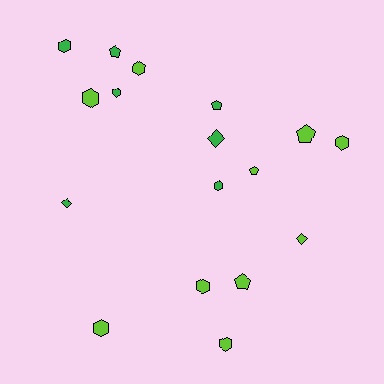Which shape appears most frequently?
Hexagon, with 9 objects.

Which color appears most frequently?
Lime, with 10 objects.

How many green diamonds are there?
There are 2 green diamonds.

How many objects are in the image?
There are 17 objects.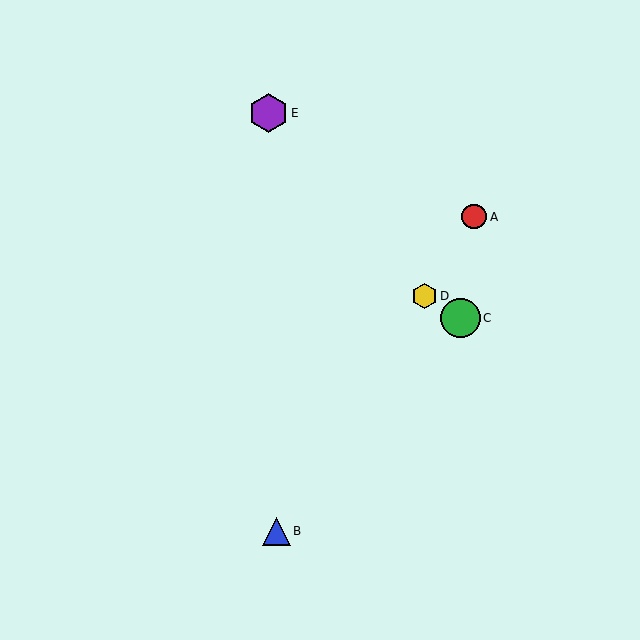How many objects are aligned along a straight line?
3 objects (A, B, D) are aligned along a straight line.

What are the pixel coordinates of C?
Object C is at (461, 318).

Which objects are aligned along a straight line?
Objects A, B, D are aligned along a straight line.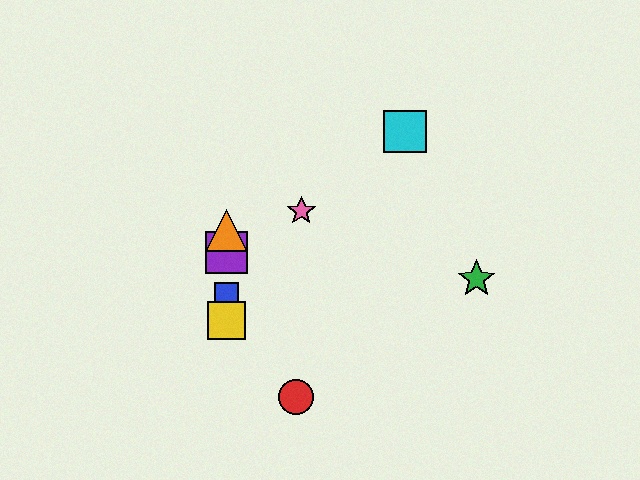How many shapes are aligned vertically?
4 shapes (the blue square, the yellow square, the purple square, the orange triangle) are aligned vertically.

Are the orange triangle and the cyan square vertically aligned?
No, the orange triangle is at x≈226 and the cyan square is at x≈405.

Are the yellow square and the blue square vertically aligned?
Yes, both are at x≈226.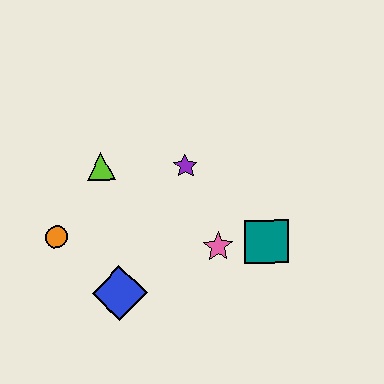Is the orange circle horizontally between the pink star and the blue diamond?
No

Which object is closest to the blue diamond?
The orange circle is closest to the blue diamond.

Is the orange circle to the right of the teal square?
No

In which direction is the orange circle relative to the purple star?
The orange circle is to the left of the purple star.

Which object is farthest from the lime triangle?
The teal square is farthest from the lime triangle.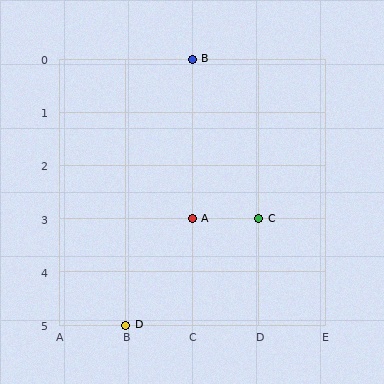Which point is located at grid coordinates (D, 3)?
Point C is at (D, 3).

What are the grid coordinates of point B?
Point B is at grid coordinates (C, 0).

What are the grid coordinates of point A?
Point A is at grid coordinates (C, 3).